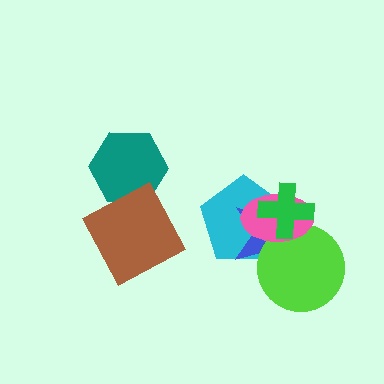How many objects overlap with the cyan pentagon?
4 objects overlap with the cyan pentagon.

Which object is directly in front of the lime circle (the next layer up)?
The pink ellipse is directly in front of the lime circle.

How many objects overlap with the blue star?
4 objects overlap with the blue star.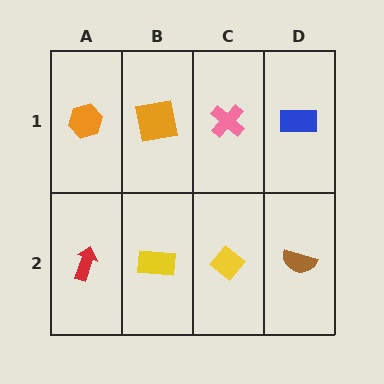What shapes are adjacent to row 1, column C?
A yellow diamond (row 2, column C), an orange square (row 1, column B), a blue rectangle (row 1, column D).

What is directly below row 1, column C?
A yellow diamond.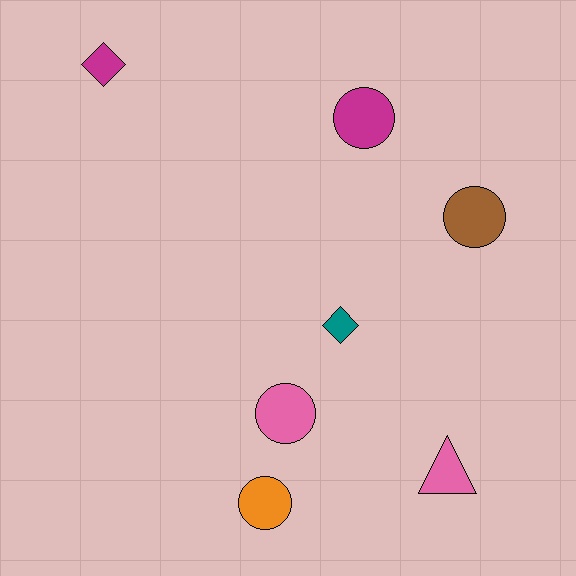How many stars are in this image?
There are no stars.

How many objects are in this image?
There are 7 objects.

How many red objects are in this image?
There are no red objects.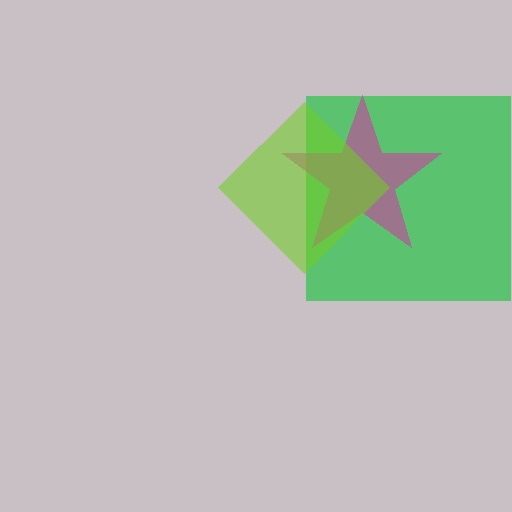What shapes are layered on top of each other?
The layered shapes are: a green square, a magenta star, a lime diamond.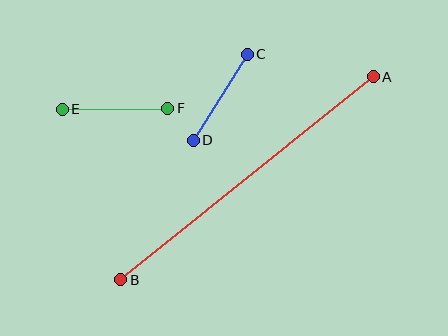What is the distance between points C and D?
The distance is approximately 102 pixels.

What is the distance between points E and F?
The distance is approximately 105 pixels.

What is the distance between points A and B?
The distance is approximately 324 pixels.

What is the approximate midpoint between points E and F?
The midpoint is at approximately (115, 109) pixels.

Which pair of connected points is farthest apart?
Points A and B are farthest apart.